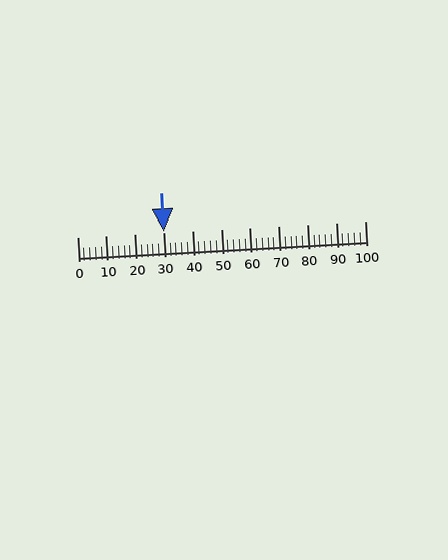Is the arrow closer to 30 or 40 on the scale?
The arrow is closer to 30.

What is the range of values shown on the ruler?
The ruler shows values from 0 to 100.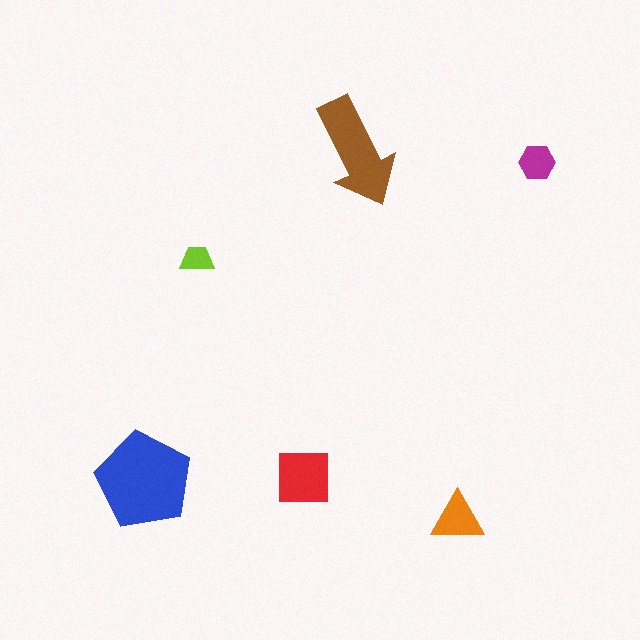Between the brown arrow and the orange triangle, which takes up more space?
The brown arrow.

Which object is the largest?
The blue pentagon.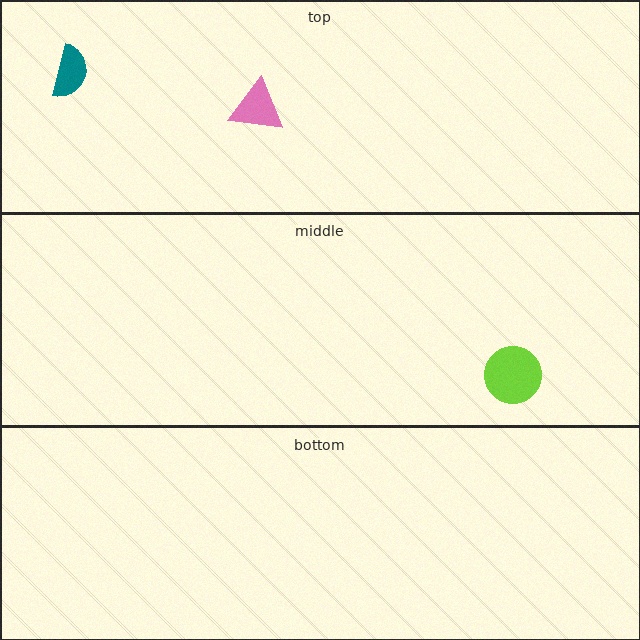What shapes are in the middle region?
The lime circle.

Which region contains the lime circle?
The middle region.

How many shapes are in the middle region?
1.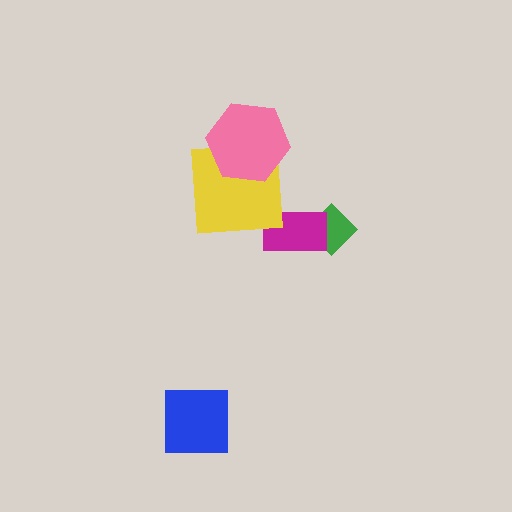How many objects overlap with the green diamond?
1 object overlaps with the green diamond.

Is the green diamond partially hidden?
Yes, it is partially covered by another shape.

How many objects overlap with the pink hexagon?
1 object overlaps with the pink hexagon.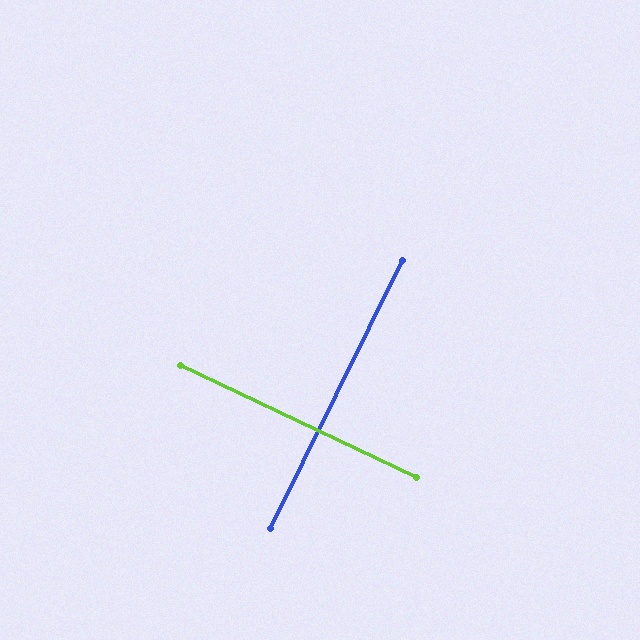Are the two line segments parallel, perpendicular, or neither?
Perpendicular — they meet at approximately 89°.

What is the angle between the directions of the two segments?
Approximately 89 degrees.